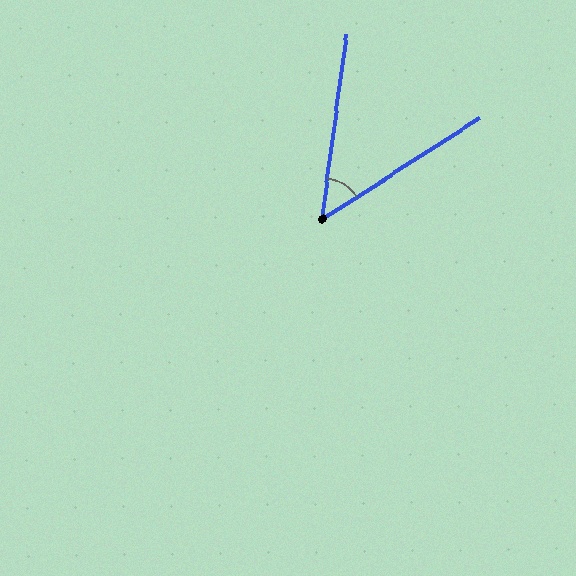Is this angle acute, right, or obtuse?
It is acute.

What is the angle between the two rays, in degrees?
Approximately 50 degrees.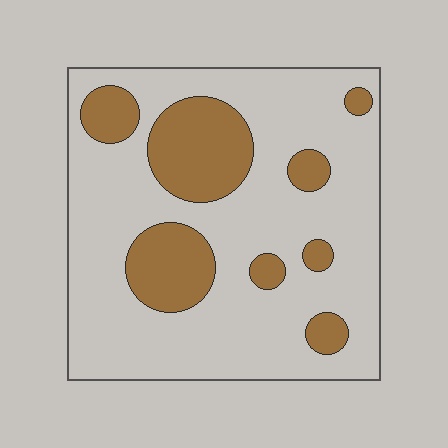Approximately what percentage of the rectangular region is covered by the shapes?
Approximately 25%.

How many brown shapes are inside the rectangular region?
8.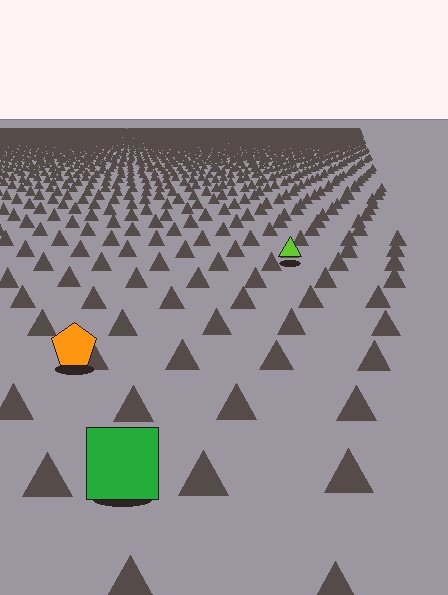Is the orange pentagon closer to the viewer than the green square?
No. The green square is closer — you can tell from the texture gradient: the ground texture is coarser near it.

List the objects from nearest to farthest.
From nearest to farthest: the green square, the orange pentagon, the lime triangle.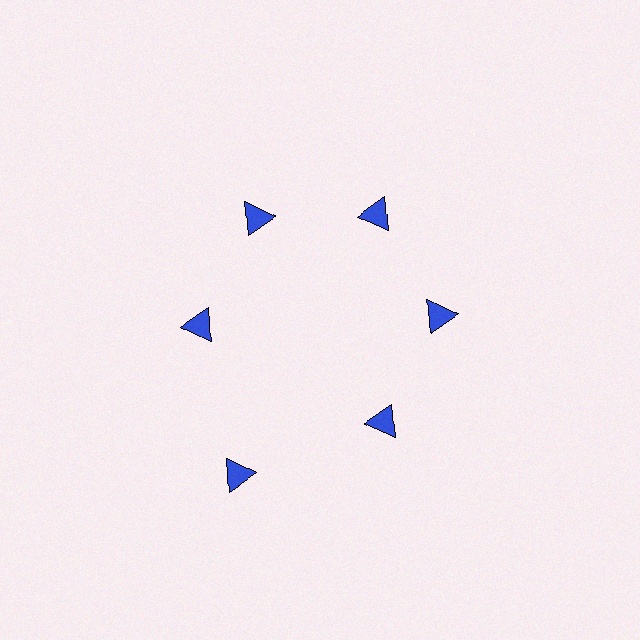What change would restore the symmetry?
The symmetry would be restored by moving it inward, back onto the ring so that all 6 triangles sit at equal angles and equal distance from the center.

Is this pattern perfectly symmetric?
No. The 6 blue triangles are arranged in a ring, but one element near the 7 o'clock position is pushed outward from the center, breaking the 6-fold rotational symmetry.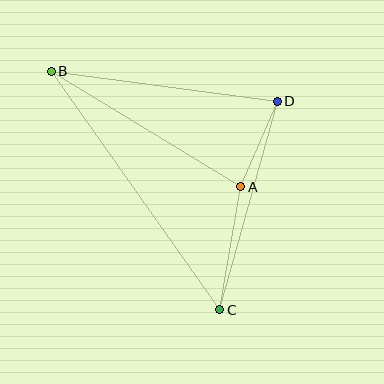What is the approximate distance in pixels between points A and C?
The distance between A and C is approximately 125 pixels.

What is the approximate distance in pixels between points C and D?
The distance between C and D is approximately 216 pixels.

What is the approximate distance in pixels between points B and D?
The distance between B and D is approximately 228 pixels.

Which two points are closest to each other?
Points A and D are closest to each other.